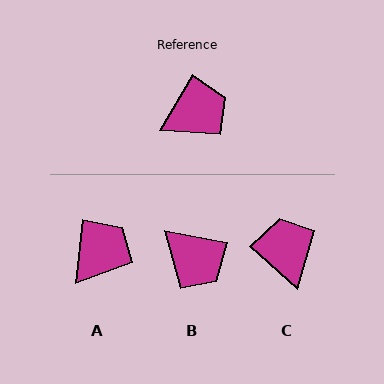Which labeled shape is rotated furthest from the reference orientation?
C, about 78 degrees away.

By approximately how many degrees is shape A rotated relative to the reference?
Approximately 24 degrees counter-clockwise.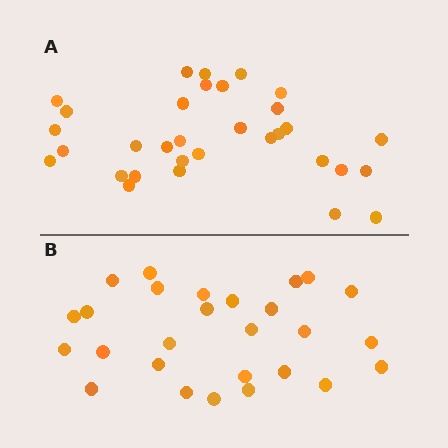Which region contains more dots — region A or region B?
Region A (the top region) has more dots.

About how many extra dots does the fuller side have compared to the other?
Region A has about 5 more dots than region B.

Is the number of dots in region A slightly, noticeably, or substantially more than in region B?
Region A has only slightly more — the two regions are fairly close. The ratio is roughly 1.2 to 1.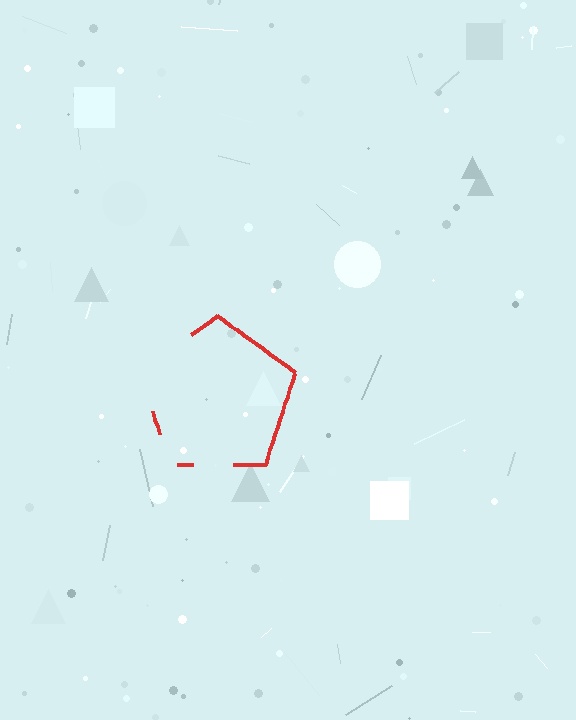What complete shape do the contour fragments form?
The contour fragments form a pentagon.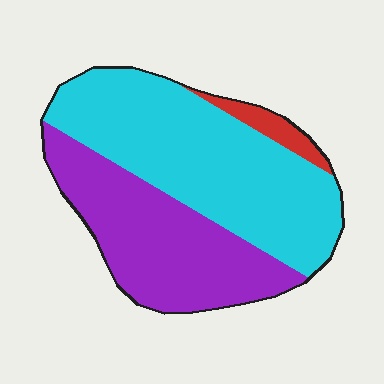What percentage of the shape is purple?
Purple takes up about two fifths (2/5) of the shape.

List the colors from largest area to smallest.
From largest to smallest: cyan, purple, red.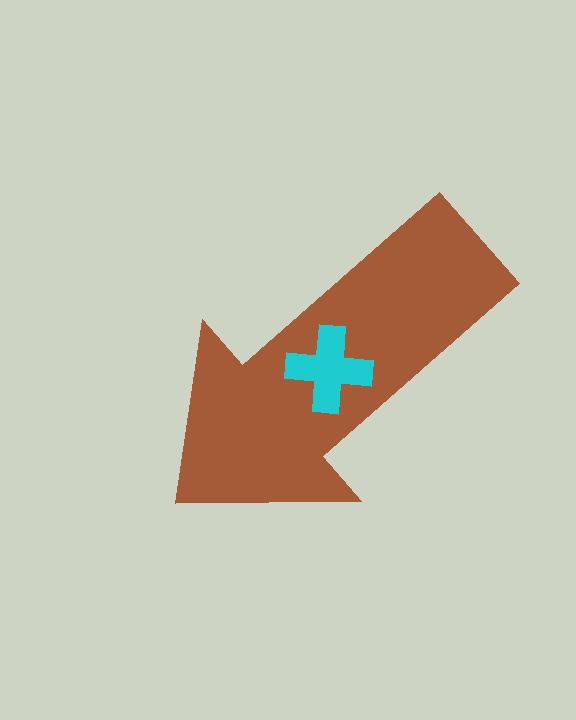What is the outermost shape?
The brown arrow.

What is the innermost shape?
The cyan cross.